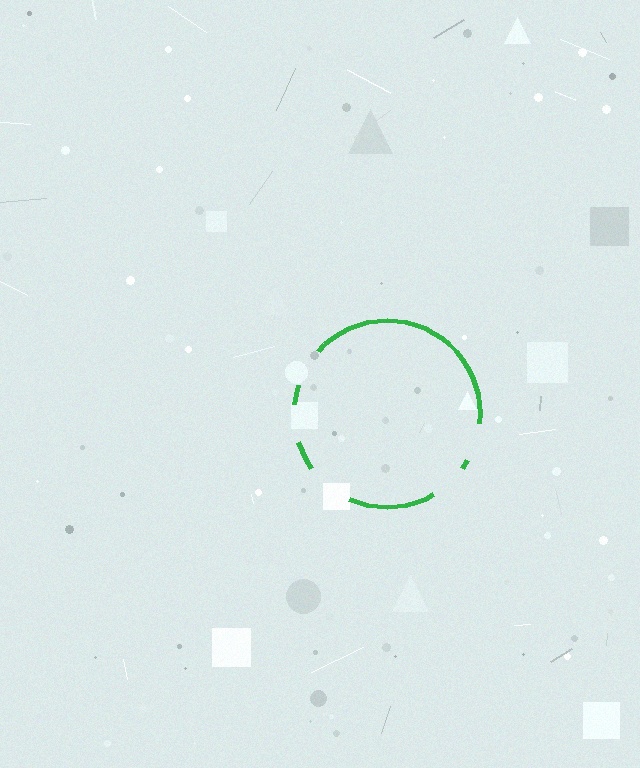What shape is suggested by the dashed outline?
The dashed outline suggests a circle.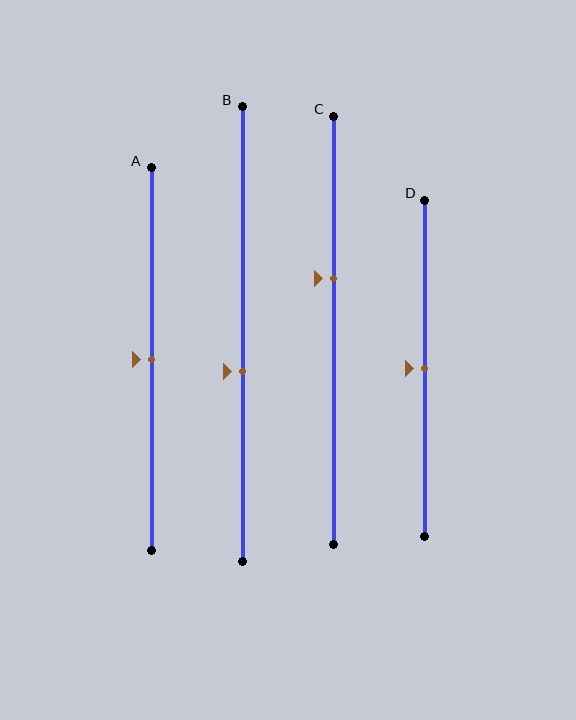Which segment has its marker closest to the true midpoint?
Segment A has its marker closest to the true midpoint.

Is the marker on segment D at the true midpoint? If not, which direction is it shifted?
Yes, the marker on segment D is at the true midpoint.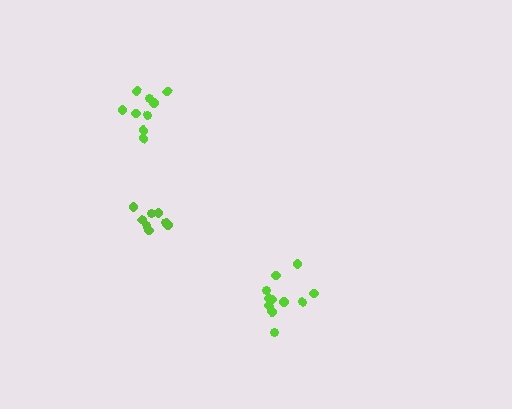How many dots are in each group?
Group 1: 8 dots, Group 2: 9 dots, Group 3: 11 dots (28 total).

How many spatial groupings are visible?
There are 3 spatial groupings.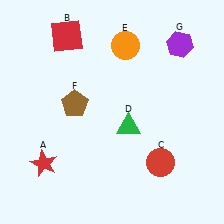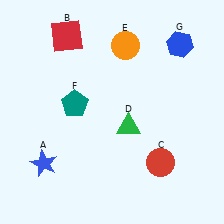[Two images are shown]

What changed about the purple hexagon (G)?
In Image 1, G is purple. In Image 2, it changed to blue.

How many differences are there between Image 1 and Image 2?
There are 3 differences between the two images.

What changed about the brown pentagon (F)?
In Image 1, F is brown. In Image 2, it changed to teal.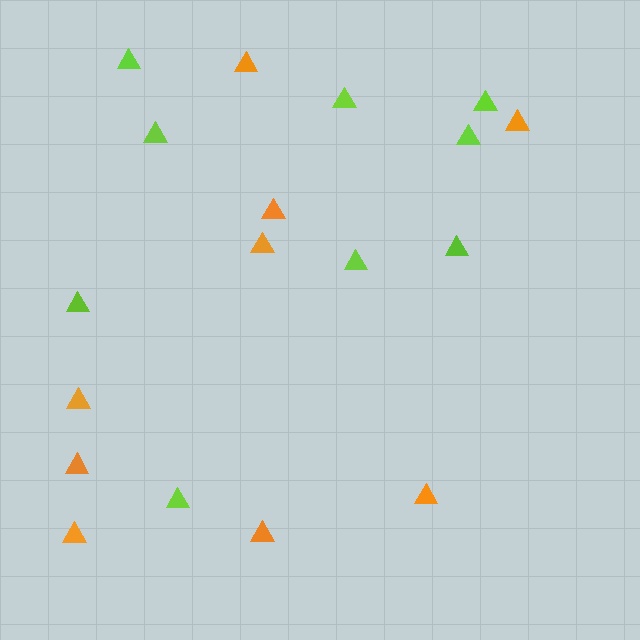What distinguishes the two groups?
There are 2 groups: one group of lime triangles (9) and one group of orange triangles (9).